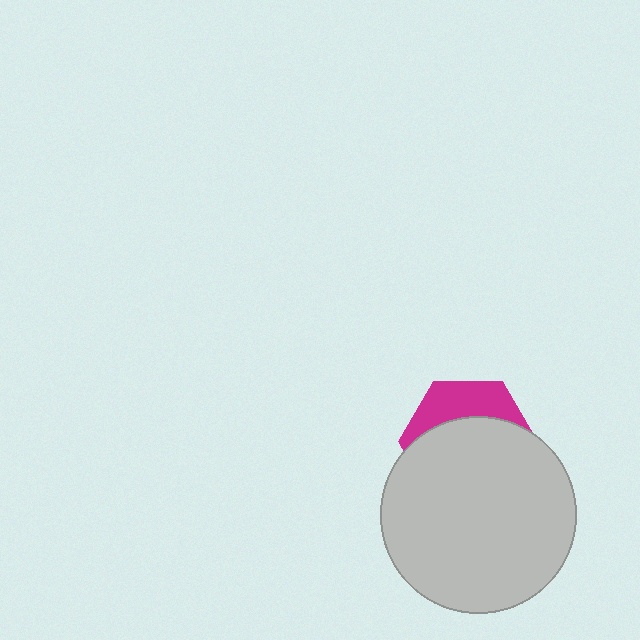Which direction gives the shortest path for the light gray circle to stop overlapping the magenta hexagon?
Moving down gives the shortest separation.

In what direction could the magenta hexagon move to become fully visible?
The magenta hexagon could move up. That would shift it out from behind the light gray circle entirely.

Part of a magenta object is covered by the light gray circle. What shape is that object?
It is a hexagon.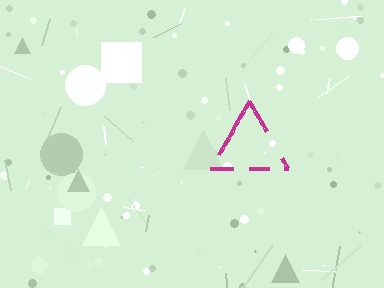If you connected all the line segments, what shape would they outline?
They would outline a triangle.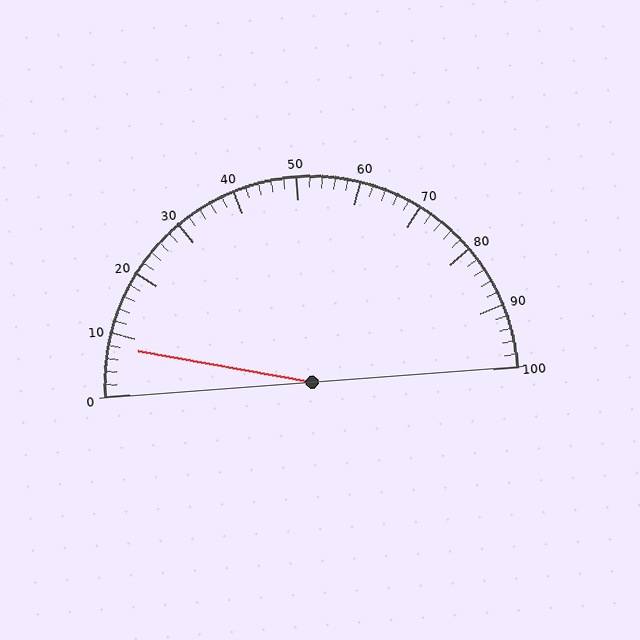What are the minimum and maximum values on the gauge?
The gauge ranges from 0 to 100.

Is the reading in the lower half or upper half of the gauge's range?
The reading is in the lower half of the range (0 to 100).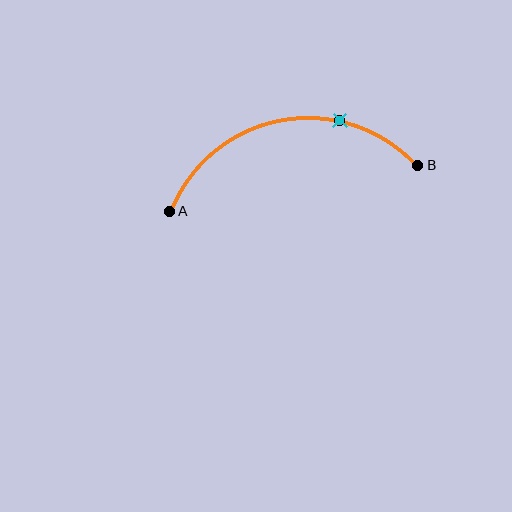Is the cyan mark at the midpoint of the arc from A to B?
No. The cyan mark lies on the arc but is closer to endpoint B. The arc midpoint would be at the point on the curve equidistant along the arc from both A and B.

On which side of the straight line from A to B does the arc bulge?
The arc bulges above the straight line connecting A and B.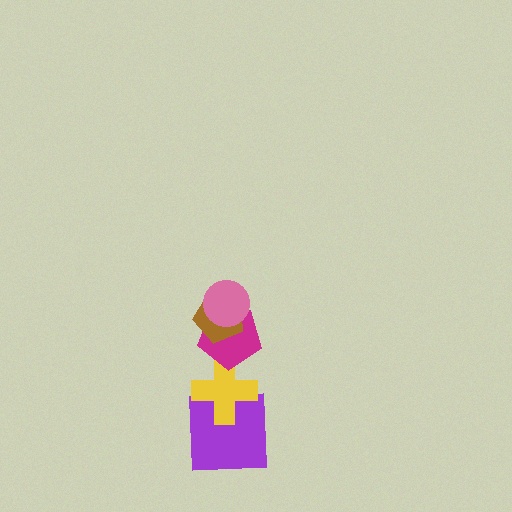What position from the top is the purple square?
The purple square is 5th from the top.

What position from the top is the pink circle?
The pink circle is 1st from the top.